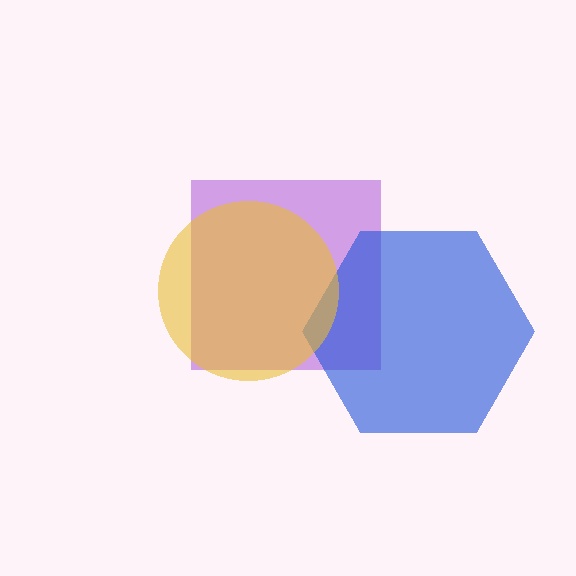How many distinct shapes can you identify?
There are 3 distinct shapes: a purple square, a blue hexagon, a yellow circle.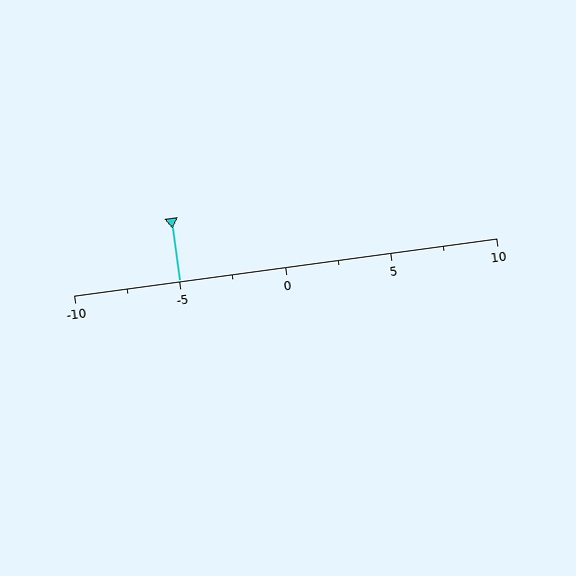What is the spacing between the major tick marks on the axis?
The major ticks are spaced 5 apart.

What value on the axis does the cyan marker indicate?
The marker indicates approximately -5.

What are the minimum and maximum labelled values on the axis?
The axis runs from -10 to 10.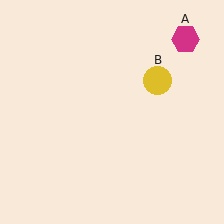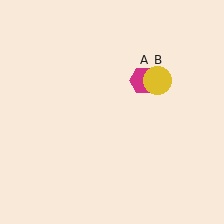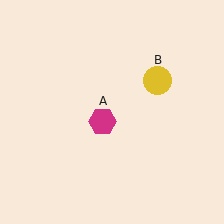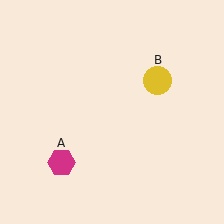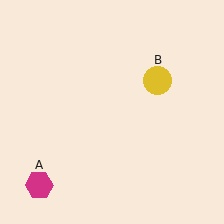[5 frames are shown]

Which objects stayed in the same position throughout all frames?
Yellow circle (object B) remained stationary.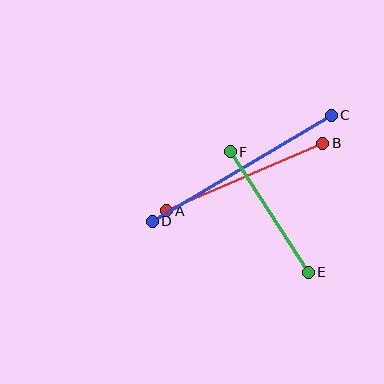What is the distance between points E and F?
The distance is approximately 143 pixels.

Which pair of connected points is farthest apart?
Points C and D are farthest apart.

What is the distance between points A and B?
The distance is approximately 170 pixels.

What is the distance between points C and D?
The distance is approximately 208 pixels.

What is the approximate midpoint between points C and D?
The midpoint is at approximately (242, 168) pixels.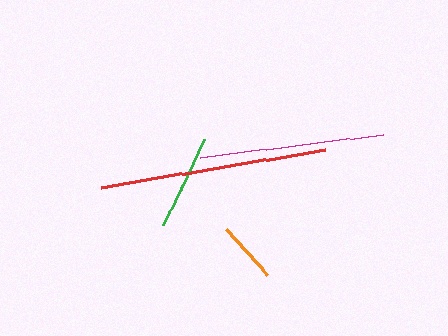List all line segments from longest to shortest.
From longest to shortest: red, magenta, green, orange.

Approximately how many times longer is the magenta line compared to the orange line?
The magenta line is approximately 3.1 times the length of the orange line.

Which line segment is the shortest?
The orange line is the shortest at approximately 60 pixels.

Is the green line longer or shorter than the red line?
The red line is longer than the green line.